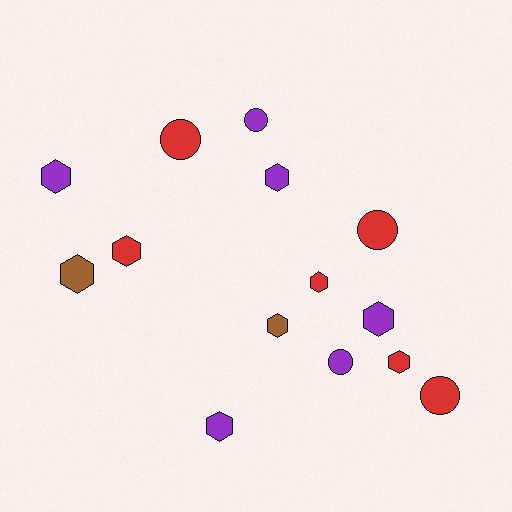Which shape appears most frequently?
Hexagon, with 9 objects.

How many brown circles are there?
There are no brown circles.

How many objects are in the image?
There are 14 objects.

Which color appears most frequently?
Red, with 6 objects.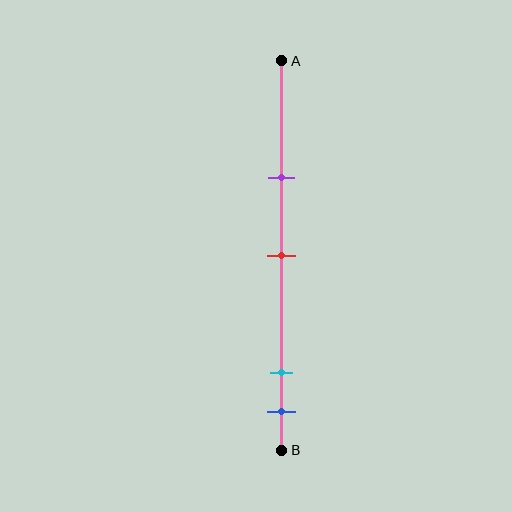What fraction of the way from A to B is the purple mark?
The purple mark is approximately 30% (0.3) of the way from A to B.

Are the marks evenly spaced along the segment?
No, the marks are not evenly spaced.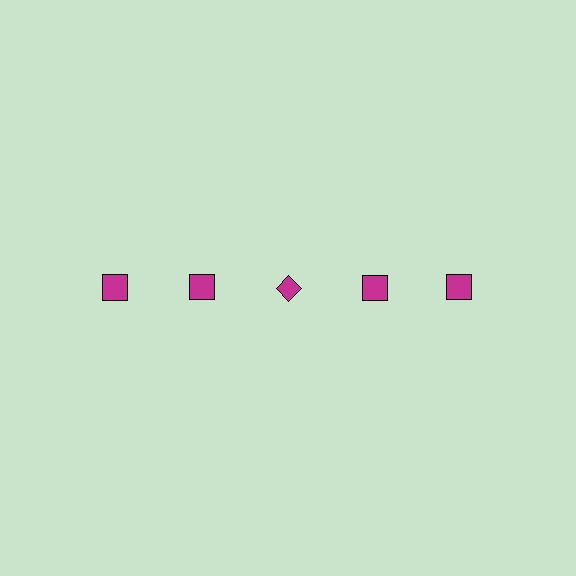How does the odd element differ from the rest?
It has a different shape: diamond instead of square.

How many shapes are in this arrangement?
There are 5 shapes arranged in a grid pattern.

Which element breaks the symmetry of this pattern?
The magenta diamond in the top row, center column breaks the symmetry. All other shapes are magenta squares.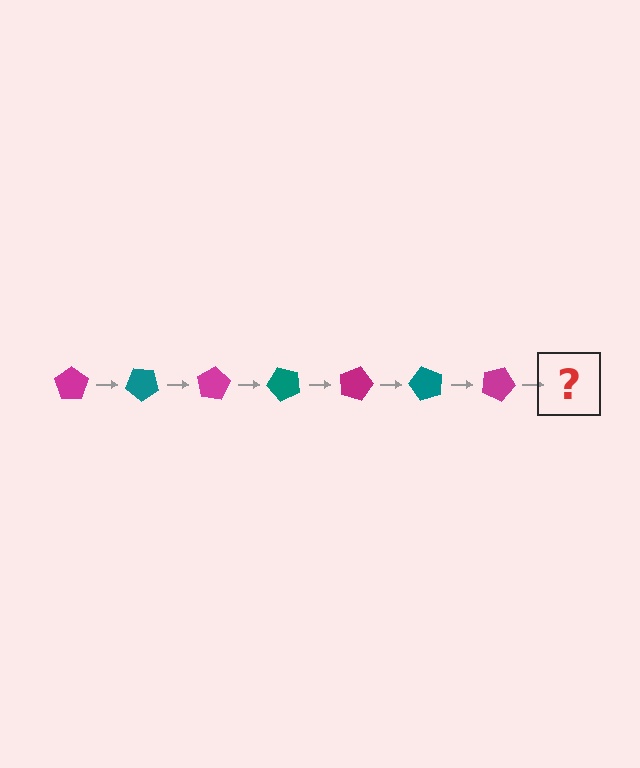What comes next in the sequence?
The next element should be a teal pentagon, rotated 280 degrees from the start.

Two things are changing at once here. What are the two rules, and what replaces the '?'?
The two rules are that it rotates 40 degrees each step and the color cycles through magenta and teal. The '?' should be a teal pentagon, rotated 280 degrees from the start.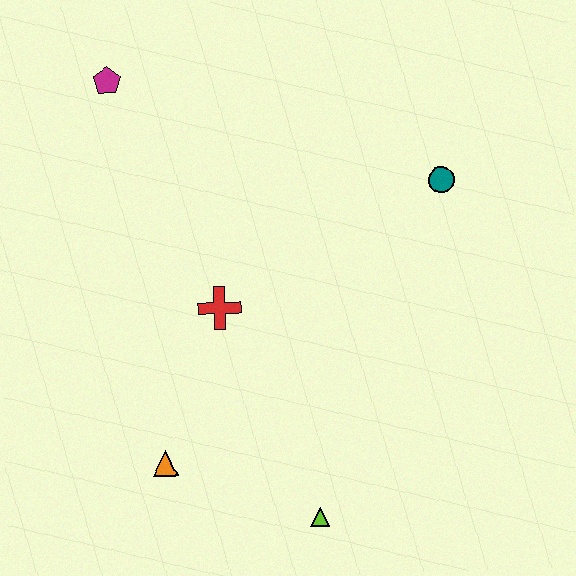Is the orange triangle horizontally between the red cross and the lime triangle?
No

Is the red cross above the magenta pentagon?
No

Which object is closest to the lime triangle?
The orange triangle is closest to the lime triangle.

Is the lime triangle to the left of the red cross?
No